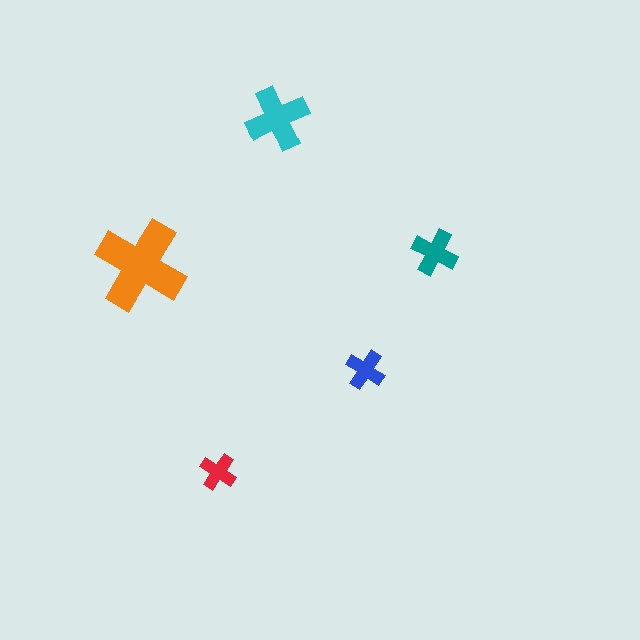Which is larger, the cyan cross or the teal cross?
The cyan one.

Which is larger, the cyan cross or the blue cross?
The cyan one.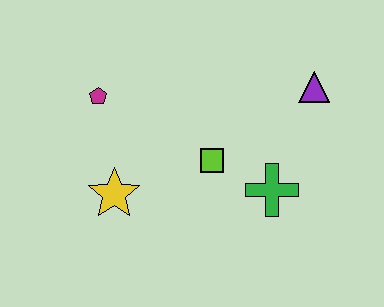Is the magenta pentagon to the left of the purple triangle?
Yes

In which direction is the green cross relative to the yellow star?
The green cross is to the right of the yellow star.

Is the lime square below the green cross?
No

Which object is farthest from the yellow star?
The purple triangle is farthest from the yellow star.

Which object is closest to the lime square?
The green cross is closest to the lime square.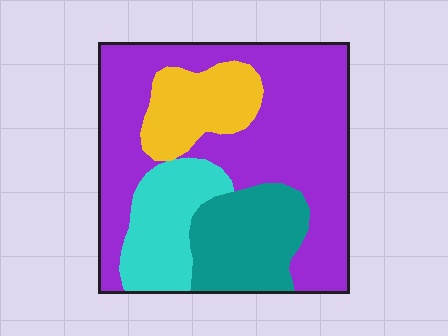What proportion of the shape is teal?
Teal covers about 20% of the shape.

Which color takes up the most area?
Purple, at roughly 55%.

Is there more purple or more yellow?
Purple.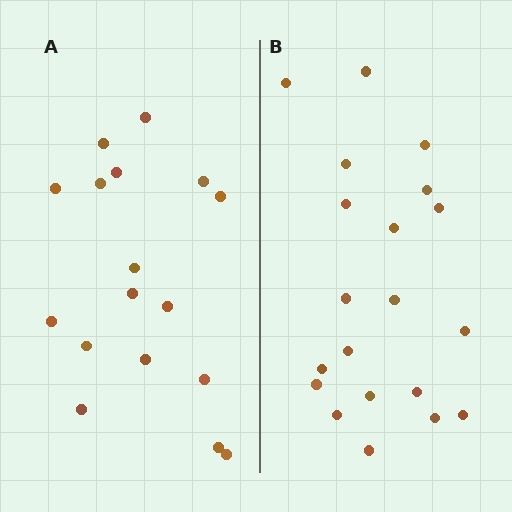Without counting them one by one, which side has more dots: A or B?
Region B (the right region) has more dots.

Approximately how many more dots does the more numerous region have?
Region B has just a few more — roughly 2 or 3 more dots than region A.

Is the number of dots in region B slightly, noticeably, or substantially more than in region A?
Region B has only slightly more — the two regions are fairly close. The ratio is roughly 1.2 to 1.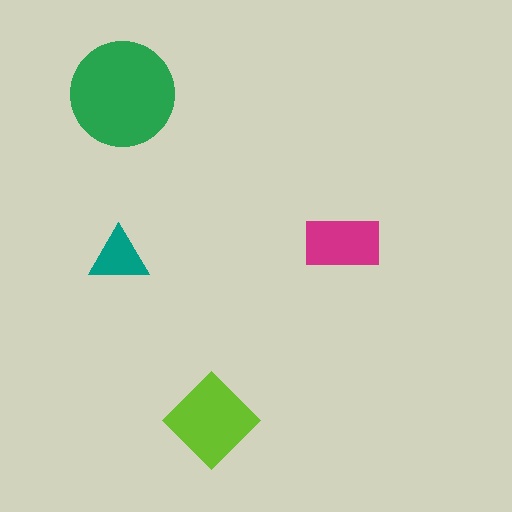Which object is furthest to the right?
The magenta rectangle is rightmost.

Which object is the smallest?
The teal triangle.